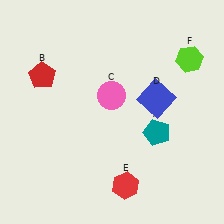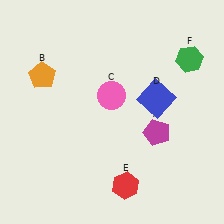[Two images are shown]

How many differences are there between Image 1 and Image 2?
There are 3 differences between the two images.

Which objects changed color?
A changed from teal to magenta. B changed from red to orange. F changed from lime to green.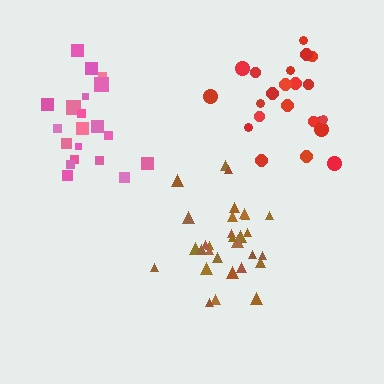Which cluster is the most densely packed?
Brown.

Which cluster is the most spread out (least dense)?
Red.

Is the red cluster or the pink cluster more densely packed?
Pink.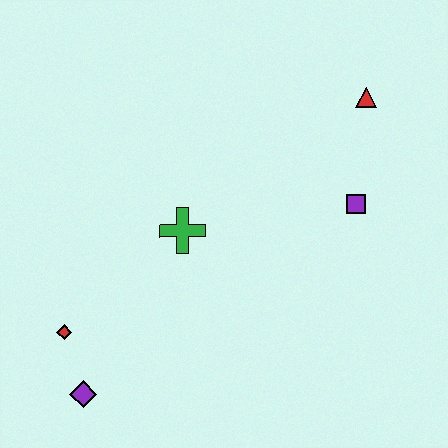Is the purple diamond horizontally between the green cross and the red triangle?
No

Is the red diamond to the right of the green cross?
No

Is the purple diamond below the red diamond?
Yes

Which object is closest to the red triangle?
The purple square is closest to the red triangle.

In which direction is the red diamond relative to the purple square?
The red diamond is to the left of the purple square.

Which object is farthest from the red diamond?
The red triangle is farthest from the red diamond.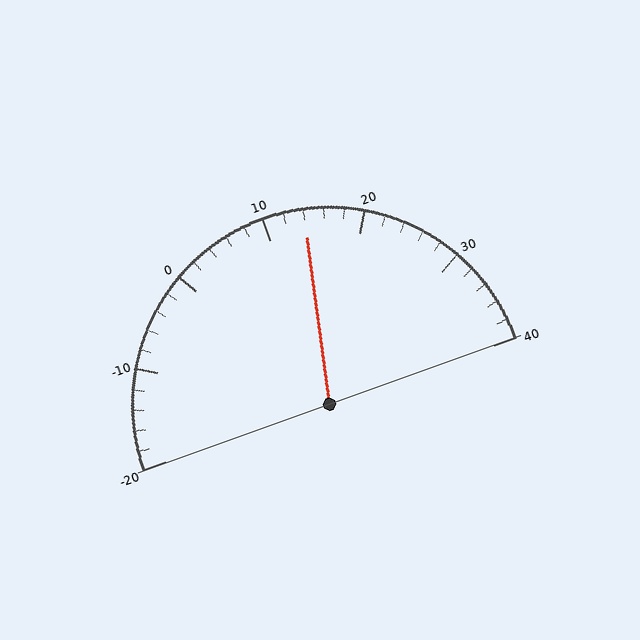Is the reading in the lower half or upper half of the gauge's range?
The reading is in the upper half of the range (-20 to 40).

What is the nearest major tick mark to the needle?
The nearest major tick mark is 10.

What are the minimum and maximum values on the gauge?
The gauge ranges from -20 to 40.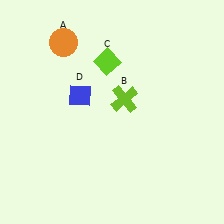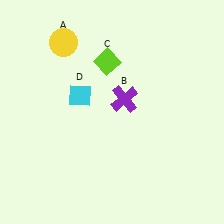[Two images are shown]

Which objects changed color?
A changed from orange to yellow. B changed from lime to purple. D changed from blue to cyan.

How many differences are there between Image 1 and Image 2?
There are 3 differences between the two images.